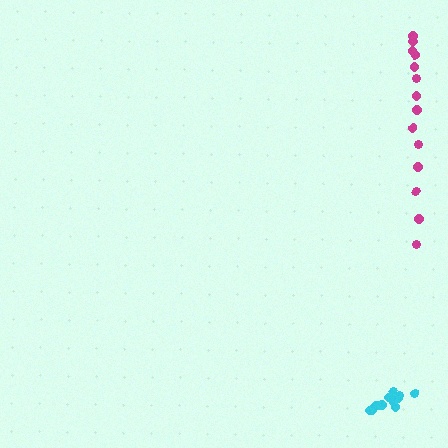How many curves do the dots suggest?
There are 2 distinct paths.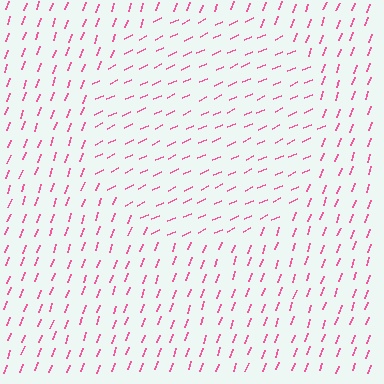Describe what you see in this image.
The image is filled with small pink line segments. A circle region in the image has lines oriented differently from the surrounding lines, creating a visible texture boundary.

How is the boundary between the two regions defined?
The boundary is defined purely by a change in line orientation (approximately 45 degrees difference). All lines are the same color and thickness.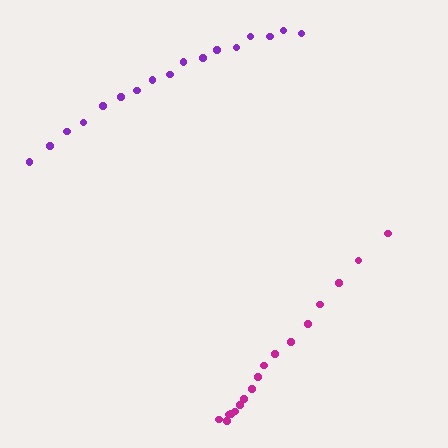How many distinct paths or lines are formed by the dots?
There are 2 distinct paths.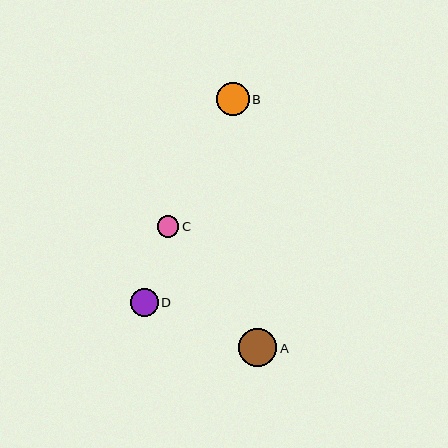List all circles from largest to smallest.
From largest to smallest: A, B, D, C.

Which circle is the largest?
Circle A is the largest with a size of approximately 38 pixels.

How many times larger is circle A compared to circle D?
Circle A is approximately 1.4 times the size of circle D.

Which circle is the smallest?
Circle C is the smallest with a size of approximately 21 pixels.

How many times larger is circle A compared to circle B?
Circle A is approximately 1.2 times the size of circle B.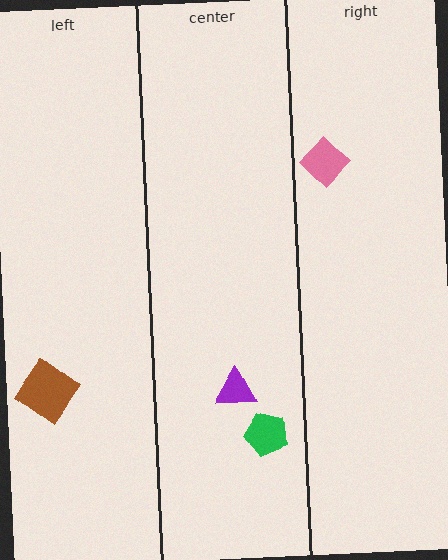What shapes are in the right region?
The pink diamond.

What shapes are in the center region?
The purple triangle, the green pentagon.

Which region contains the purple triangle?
The center region.